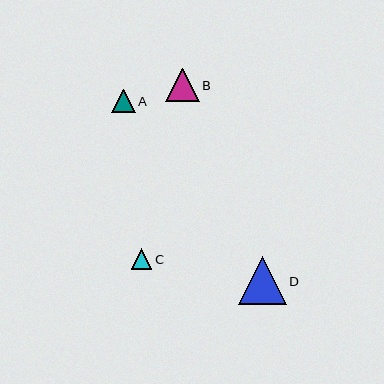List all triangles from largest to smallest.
From largest to smallest: D, B, A, C.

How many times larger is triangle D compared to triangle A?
Triangle D is approximately 2.1 times the size of triangle A.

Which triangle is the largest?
Triangle D is the largest with a size of approximately 48 pixels.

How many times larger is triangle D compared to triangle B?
Triangle D is approximately 1.4 times the size of triangle B.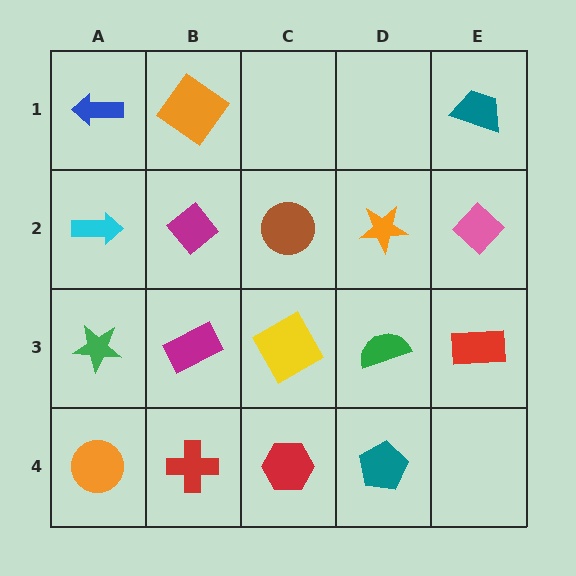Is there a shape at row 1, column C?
No, that cell is empty.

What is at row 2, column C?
A brown circle.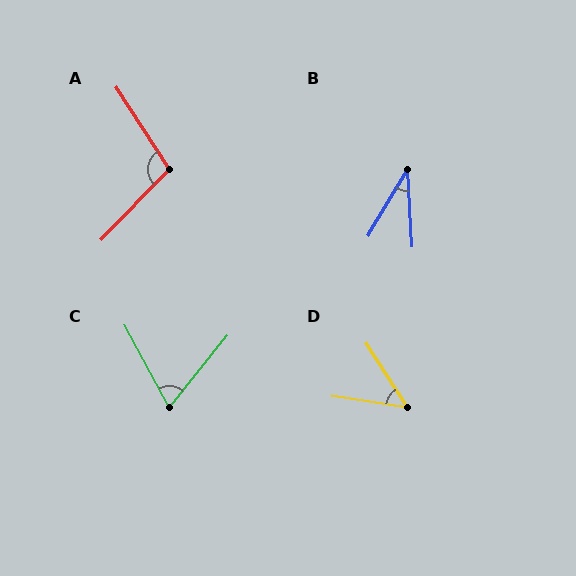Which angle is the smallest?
B, at approximately 34 degrees.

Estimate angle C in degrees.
Approximately 67 degrees.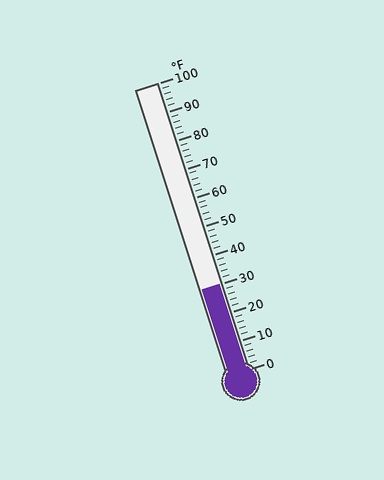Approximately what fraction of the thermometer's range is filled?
The thermometer is filled to approximately 30% of its range.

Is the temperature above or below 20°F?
The temperature is above 20°F.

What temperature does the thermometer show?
The thermometer shows approximately 30°F.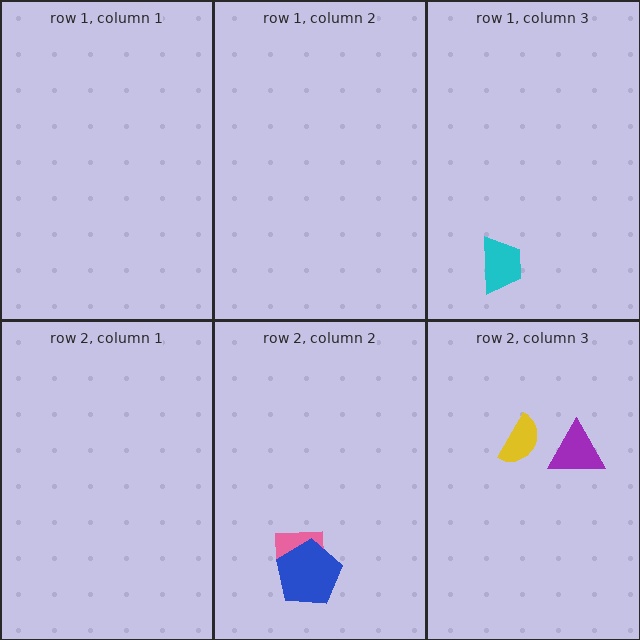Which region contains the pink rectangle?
The row 2, column 2 region.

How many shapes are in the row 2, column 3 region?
2.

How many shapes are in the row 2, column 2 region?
2.